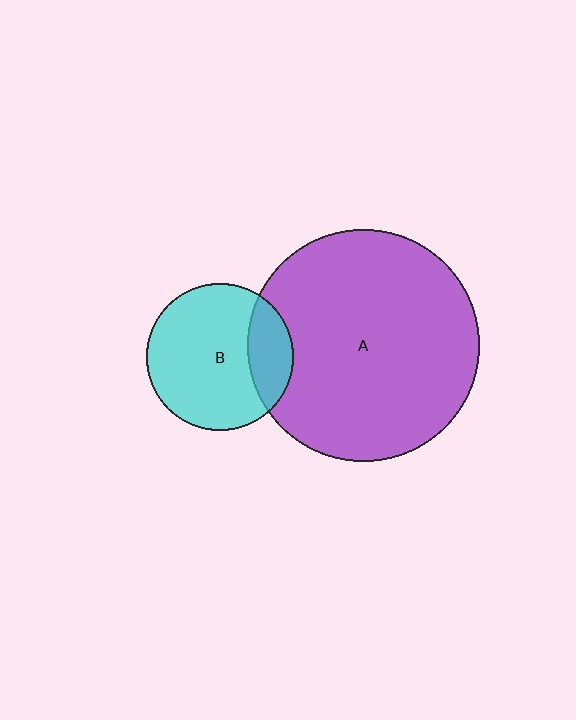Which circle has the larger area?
Circle A (purple).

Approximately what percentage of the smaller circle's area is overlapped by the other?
Approximately 20%.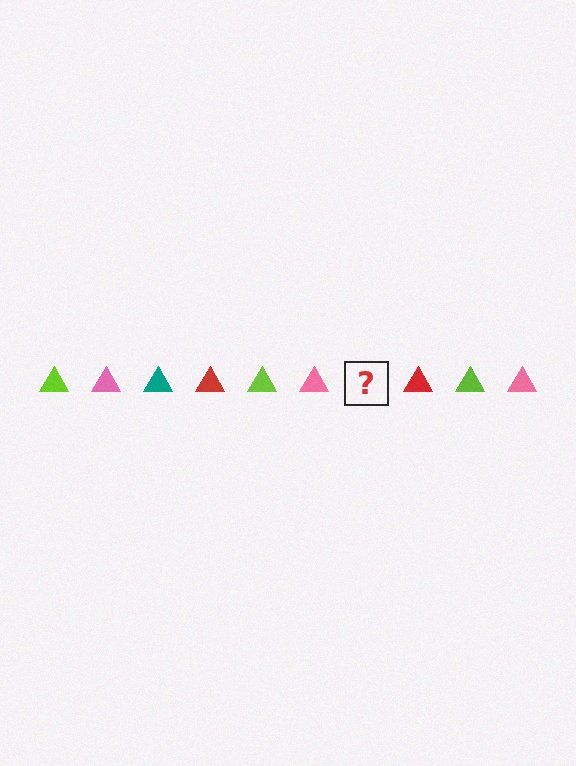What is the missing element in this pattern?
The missing element is a teal triangle.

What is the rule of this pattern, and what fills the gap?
The rule is that the pattern cycles through lime, pink, teal, red triangles. The gap should be filled with a teal triangle.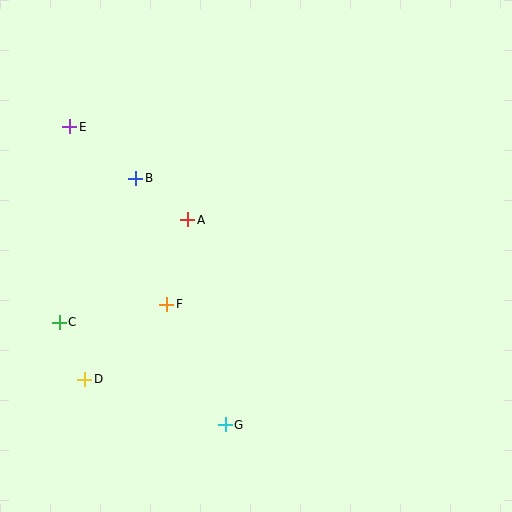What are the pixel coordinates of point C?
Point C is at (59, 322).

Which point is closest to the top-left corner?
Point E is closest to the top-left corner.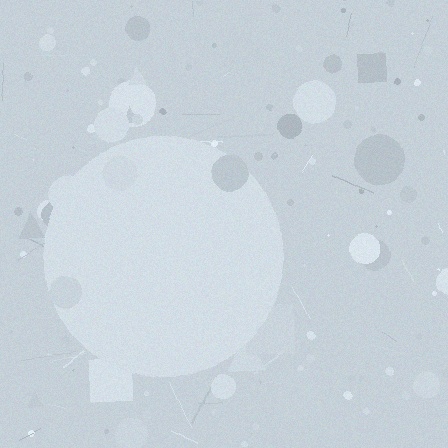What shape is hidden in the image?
A circle is hidden in the image.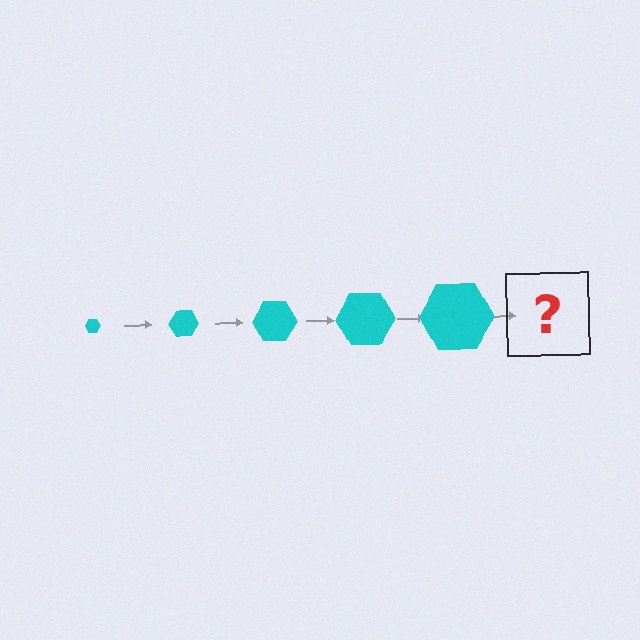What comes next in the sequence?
The next element should be a cyan hexagon, larger than the previous one.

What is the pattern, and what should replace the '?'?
The pattern is that the hexagon gets progressively larger each step. The '?' should be a cyan hexagon, larger than the previous one.